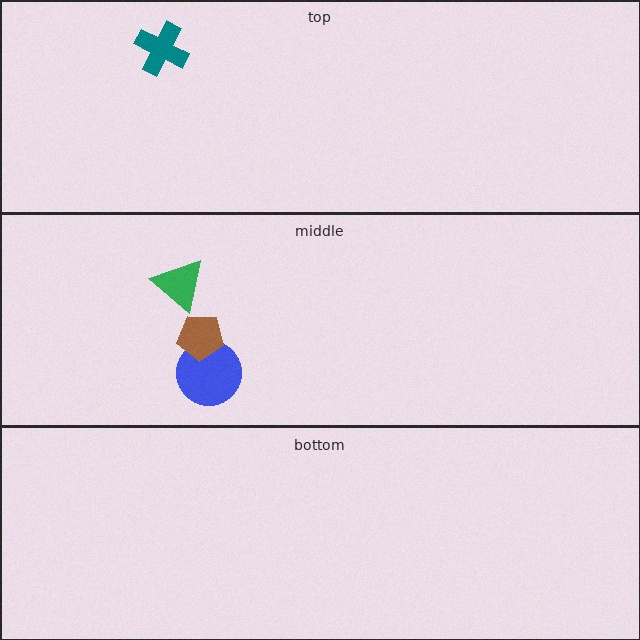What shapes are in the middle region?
The green triangle, the blue circle, the brown pentagon.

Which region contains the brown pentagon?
The middle region.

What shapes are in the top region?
The teal cross.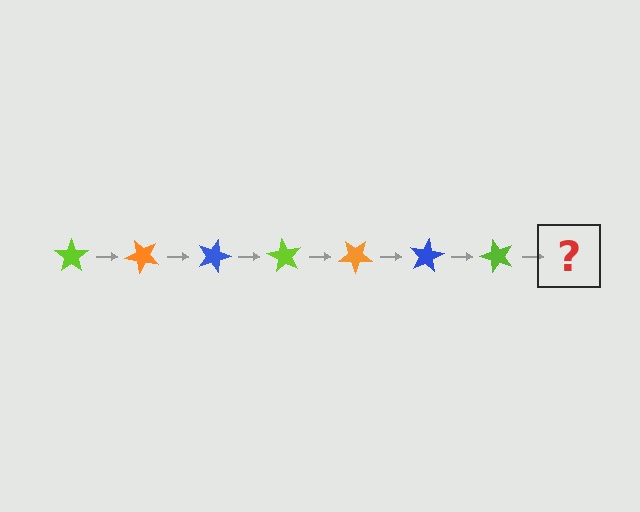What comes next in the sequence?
The next element should be an orange star, rotated 315 degrees from the start.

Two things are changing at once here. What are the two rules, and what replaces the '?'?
The two rules are that it rotates 45 degrees each step and the color cycles through lime, orange, and blue. The '?' should be an orange star, rotated 315 degrees from the start.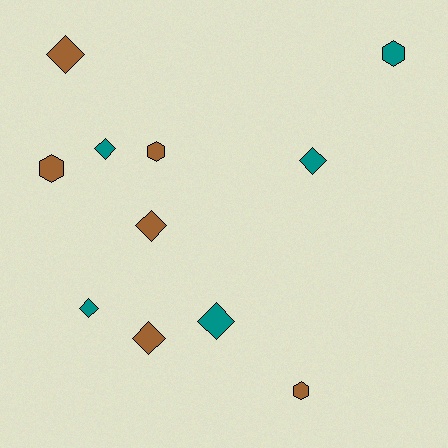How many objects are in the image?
There are 11 objects.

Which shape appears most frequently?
Diamond, with 7 objects.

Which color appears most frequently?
Brown, with 6 objects.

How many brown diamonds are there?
There are 3 brown diamonds.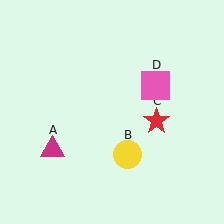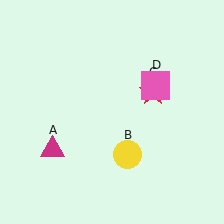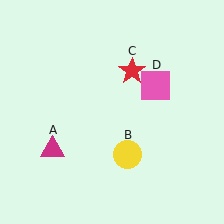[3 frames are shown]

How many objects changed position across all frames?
1 object changed position: red star (object C).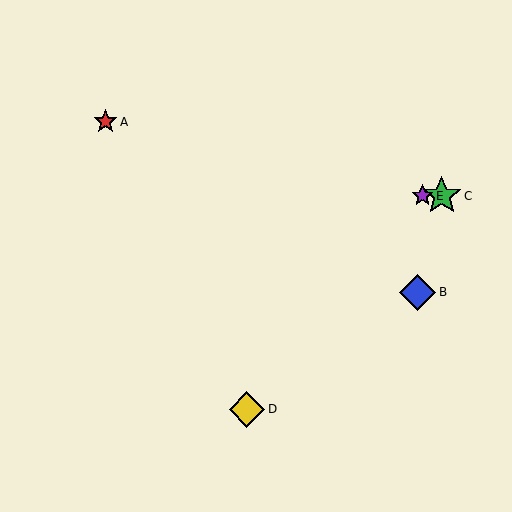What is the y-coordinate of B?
Object B is at y≈292.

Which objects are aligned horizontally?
Objects C, E are aligned horizontally.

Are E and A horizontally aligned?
No, E is at y≈196 and A is at y≈122.